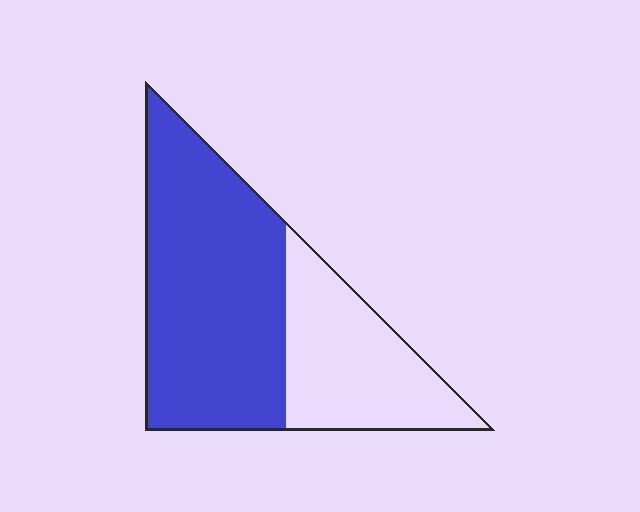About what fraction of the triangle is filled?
About five eighths (5/8).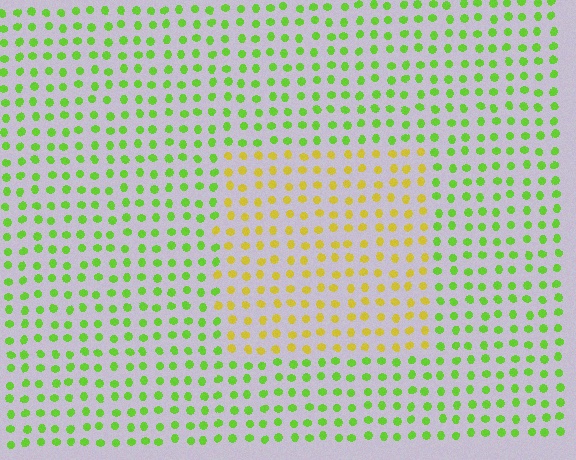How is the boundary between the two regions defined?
The boundary is defined purely by a slight shift in hue (about 47 degrees). Spacing, size, and orientation are identical on both sides.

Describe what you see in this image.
The image is filled with small lime elements in a uniform arrangement. A rectangle-shaped region is visible where the elements are tinted to a slightly different hue, forming a subtle color boundary.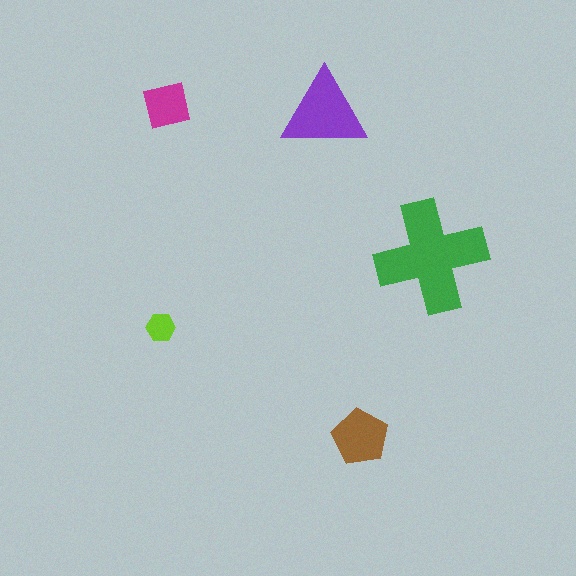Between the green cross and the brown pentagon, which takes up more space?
The green cross.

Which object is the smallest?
The lime hexagon.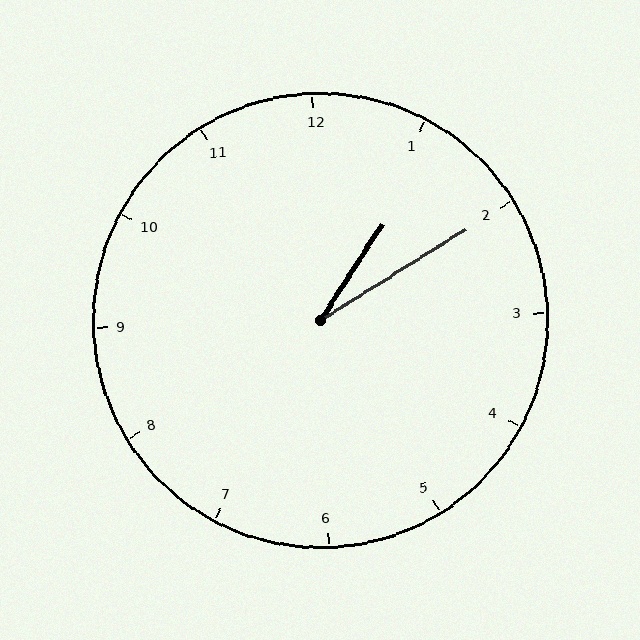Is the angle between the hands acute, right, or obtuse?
It is acute.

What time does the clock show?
1:10.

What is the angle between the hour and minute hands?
Approximately 25 degrees.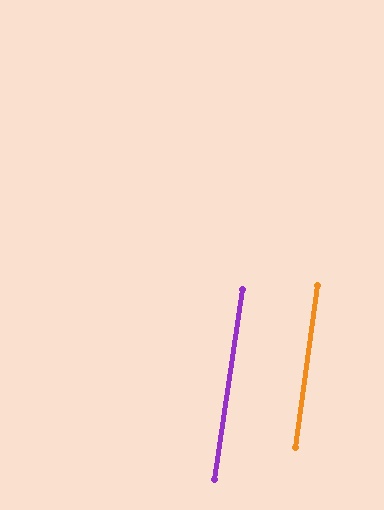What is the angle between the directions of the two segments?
Approximately 1 degree.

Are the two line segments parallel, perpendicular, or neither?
Parallel — their directions differ by only 0.8°.